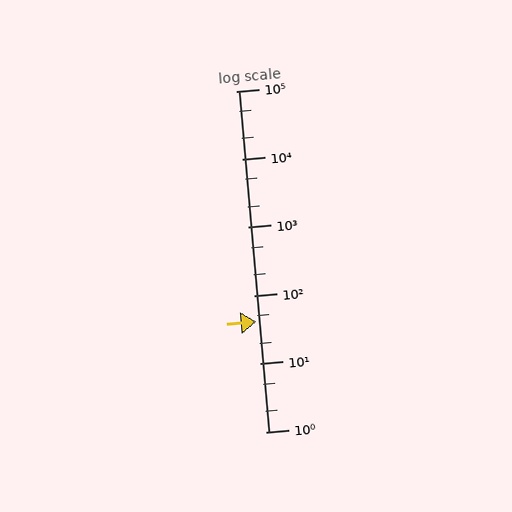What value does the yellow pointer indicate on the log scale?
The pointer indicates approximately 41.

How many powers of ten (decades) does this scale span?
The scale spans 5 decades, from 1 to 100000.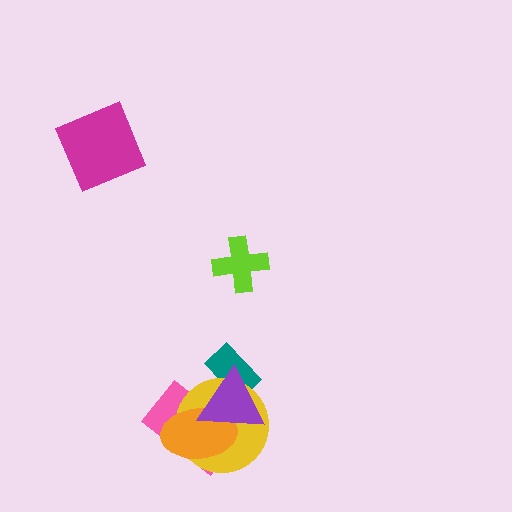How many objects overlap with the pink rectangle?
3 objects overlap with the pink rectangle.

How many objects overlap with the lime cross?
0 objects overlap with the lime cross.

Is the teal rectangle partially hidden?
Yes, it is partially covered by another shape.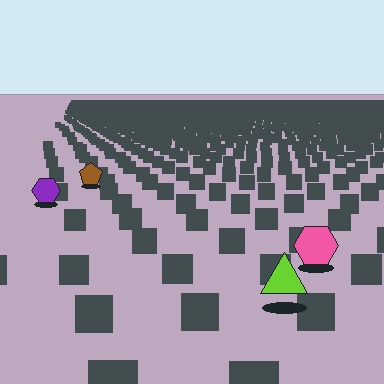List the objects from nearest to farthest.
From nearest to farthest: the lime triangle, the pink hexagon, the purple hexagon, the brown pentagon.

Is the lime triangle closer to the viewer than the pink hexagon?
Yes. The lime triangle is closer — you can tell from the texture gradient: the ground texture is coarser near it.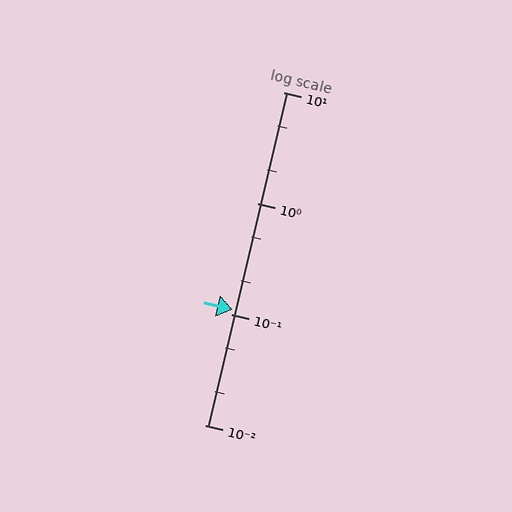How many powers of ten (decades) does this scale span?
The scale spans 3 decades, from 0.01 to 10.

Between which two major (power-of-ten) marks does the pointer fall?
The pointer is between 0.1 and 1.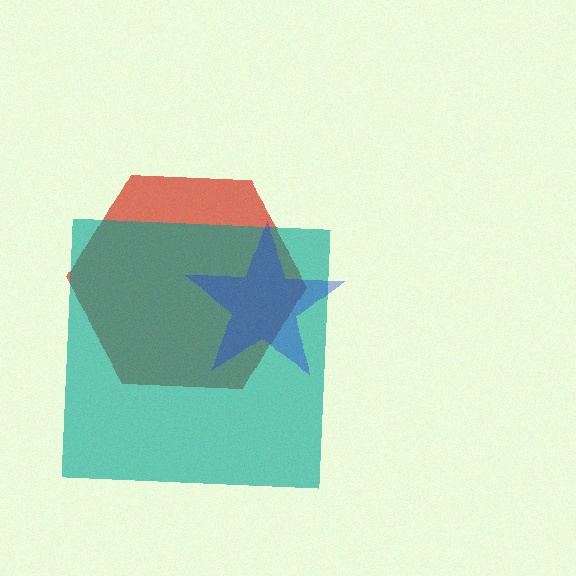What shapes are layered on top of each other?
The layered shapes are: a red hexagon, a teal square, a blue star.